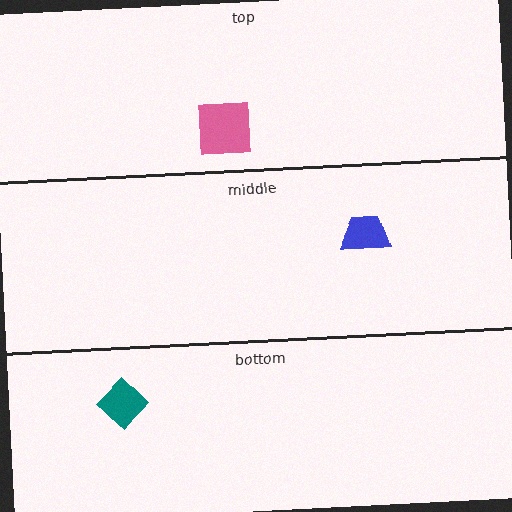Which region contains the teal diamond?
The bottom region.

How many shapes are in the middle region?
1.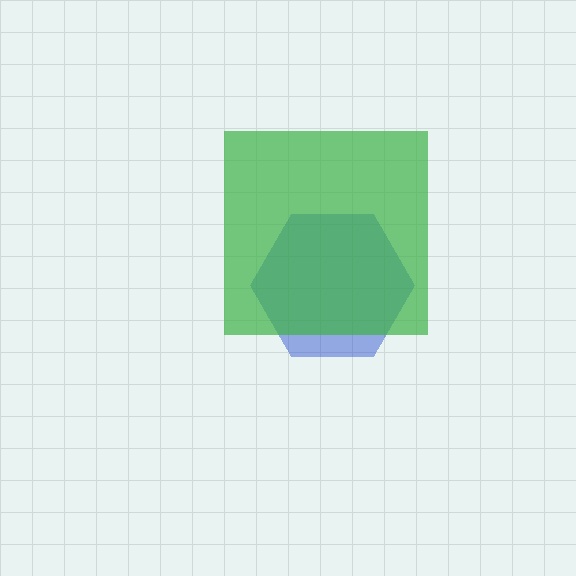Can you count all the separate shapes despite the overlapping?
Yes, there are 2 separate shapes.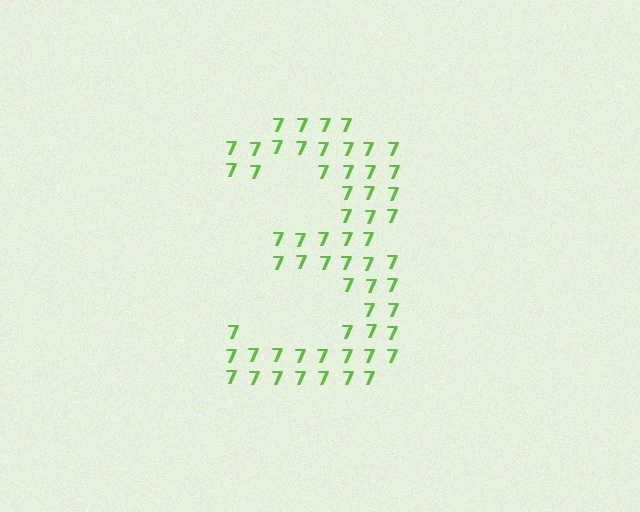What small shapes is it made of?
It is made of small digit 7's.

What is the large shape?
The large shape is the digit 3.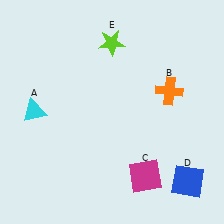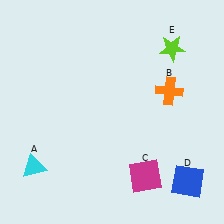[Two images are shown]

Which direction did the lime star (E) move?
The lime star (E) moved right.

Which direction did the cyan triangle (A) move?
The cyan triangle (A) moved down.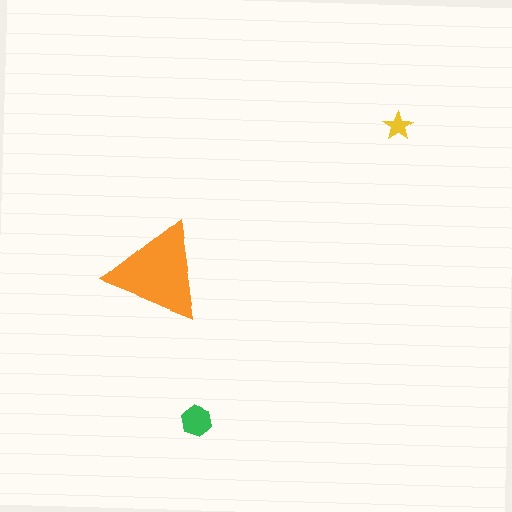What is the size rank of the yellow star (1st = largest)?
3rd.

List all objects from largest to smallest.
The orange triangle, the green hexagon, the yellow star.